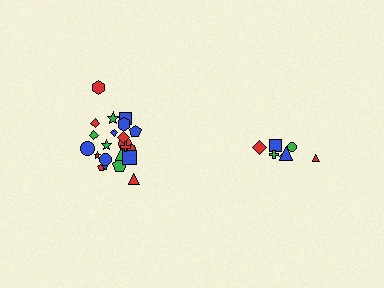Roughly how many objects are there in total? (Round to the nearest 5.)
Roughly 30 objects in total.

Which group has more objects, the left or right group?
The left group.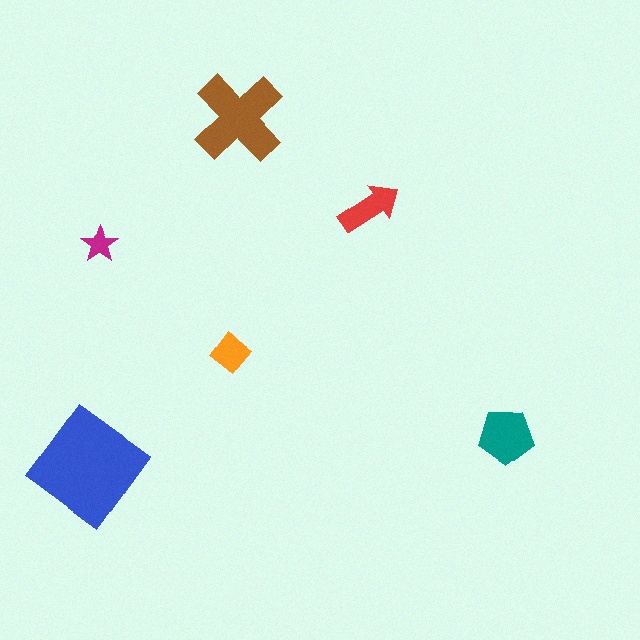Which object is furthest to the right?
The teal pentagon is rightmost.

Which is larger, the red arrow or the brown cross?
The brown cross.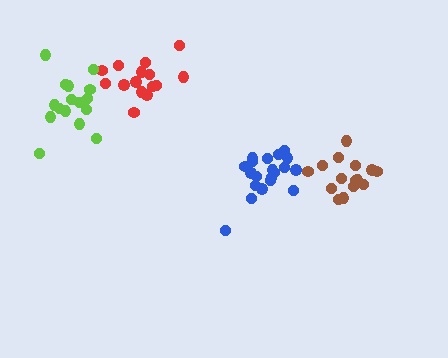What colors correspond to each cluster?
The clusters are colored: brown, blue, red, lime.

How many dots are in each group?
Group 1: 15 dots, Group 2: 20 dots, Group 3: 15 dots, Group 4: 16 dots (66 total).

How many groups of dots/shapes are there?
There are 4 groups.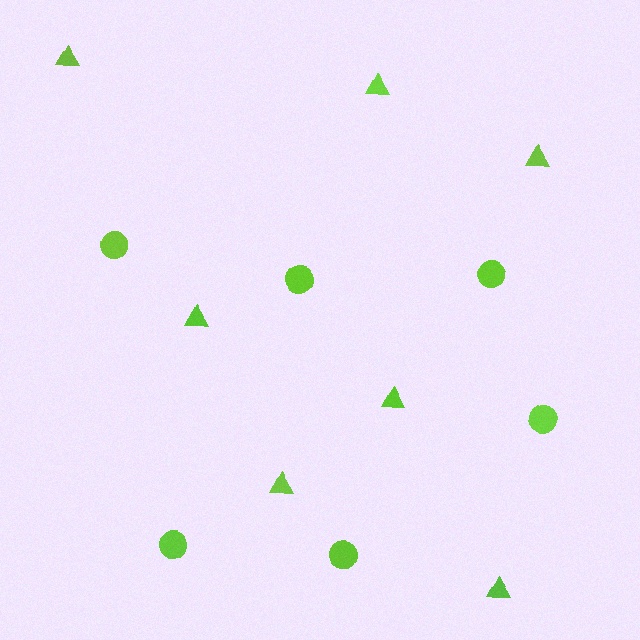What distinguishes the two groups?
There are 2 groups: one group of triangles (7) and one group of circles (6).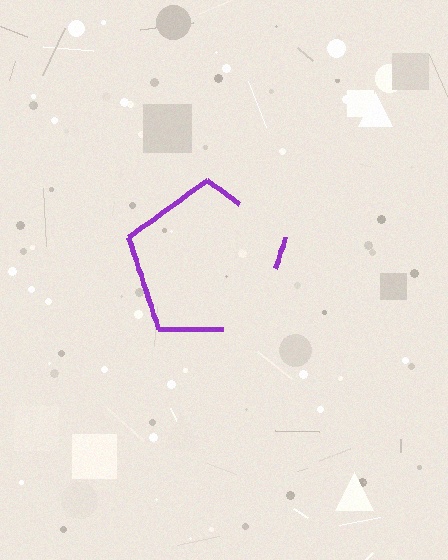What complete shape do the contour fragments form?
The contour fragments form a pentagon.